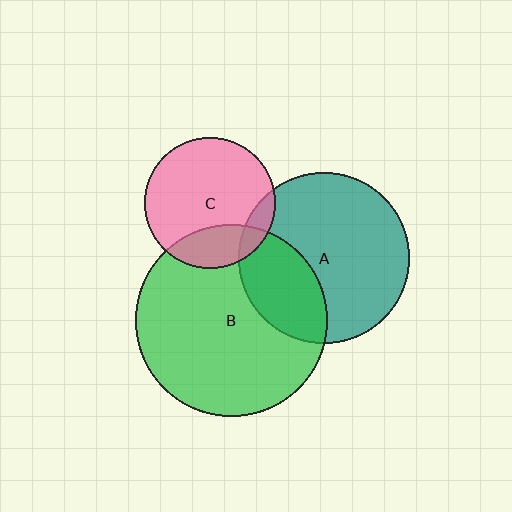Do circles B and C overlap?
Yes.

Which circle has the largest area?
Circle B (green).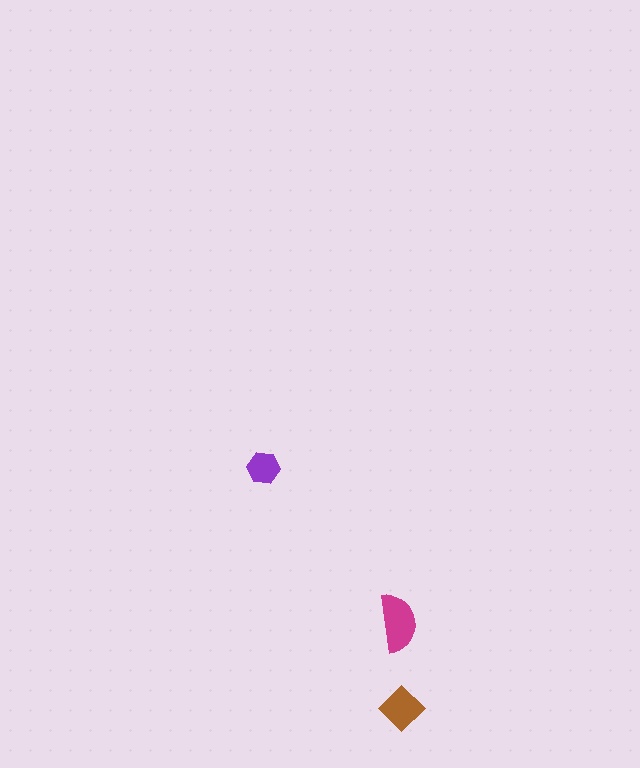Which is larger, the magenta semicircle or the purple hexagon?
The magenta semicircle.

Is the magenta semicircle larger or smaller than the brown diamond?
Larger.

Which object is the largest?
The magenta semicircle.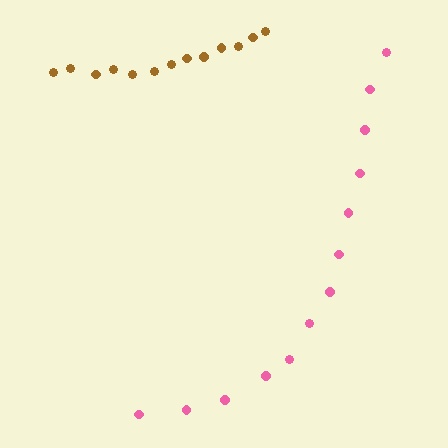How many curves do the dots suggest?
There are 2 distinct paths.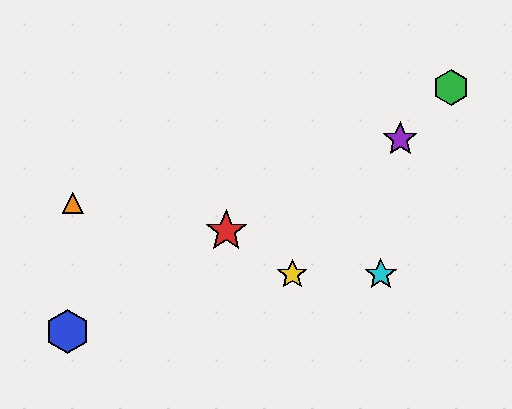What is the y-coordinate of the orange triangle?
The orange triangle is at y≈203.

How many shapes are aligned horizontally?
2 shapes (the yellow star, the cyan star) are aligned horizontally.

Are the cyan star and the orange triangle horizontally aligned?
No, the cyan star is at y≈275 and the orange triangle is at y≈203.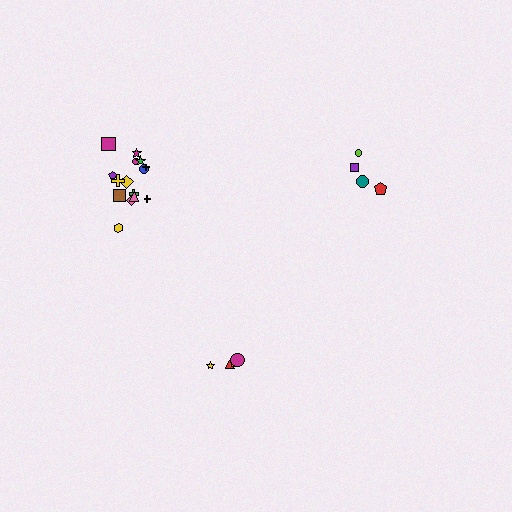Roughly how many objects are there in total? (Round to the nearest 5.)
Roughly 25 objects in total.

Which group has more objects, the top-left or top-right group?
The top-left group.